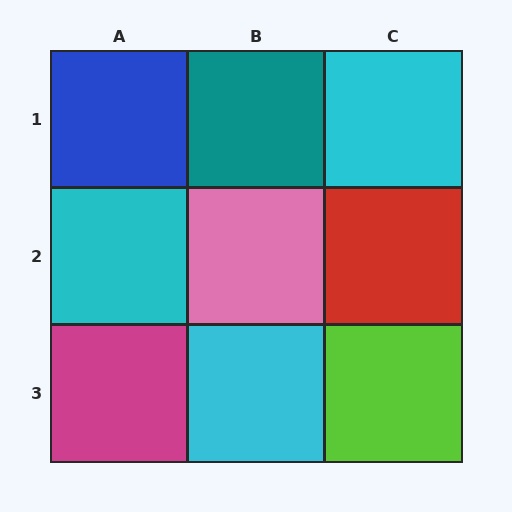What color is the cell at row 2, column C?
Red.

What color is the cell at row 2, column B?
Pink.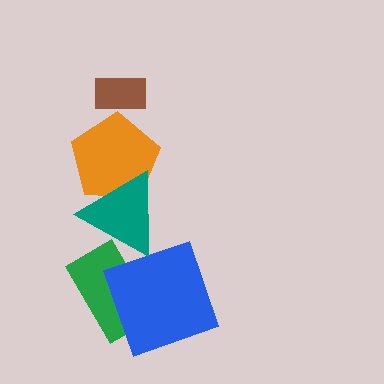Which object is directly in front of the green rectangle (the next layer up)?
The blue square is directly in front of the green rectangle.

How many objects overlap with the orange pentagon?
1 object overlaps with the orange pentagon.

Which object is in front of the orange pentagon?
The teal triangle is in front of the orange pentagon.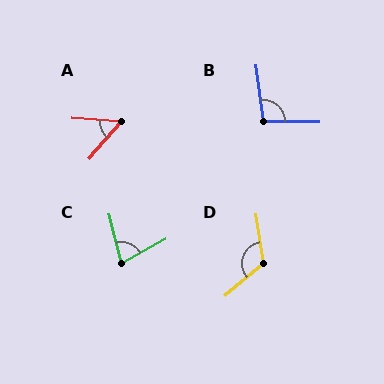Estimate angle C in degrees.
Approximately 76 degrees.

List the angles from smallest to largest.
A (54°), C (76°), B (98°), D (121°).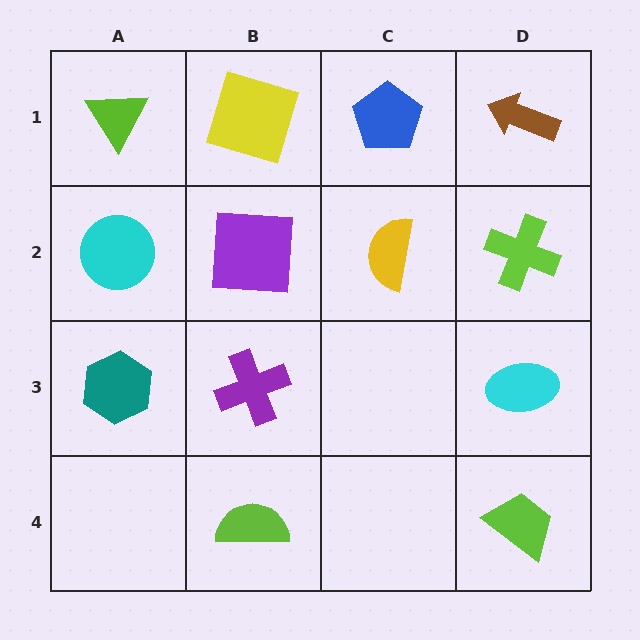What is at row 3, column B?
A purple cross.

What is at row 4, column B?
A lime semicircle.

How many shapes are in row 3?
3 shapes.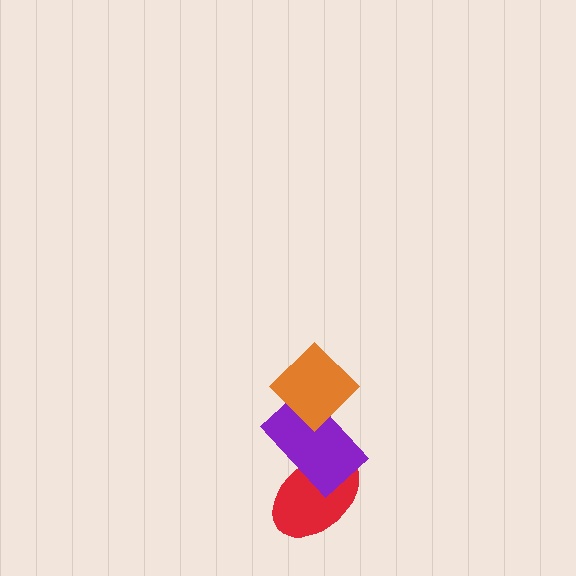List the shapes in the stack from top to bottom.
From top to bottom: the orange diamond, the purple rectangle, the red ellipse.